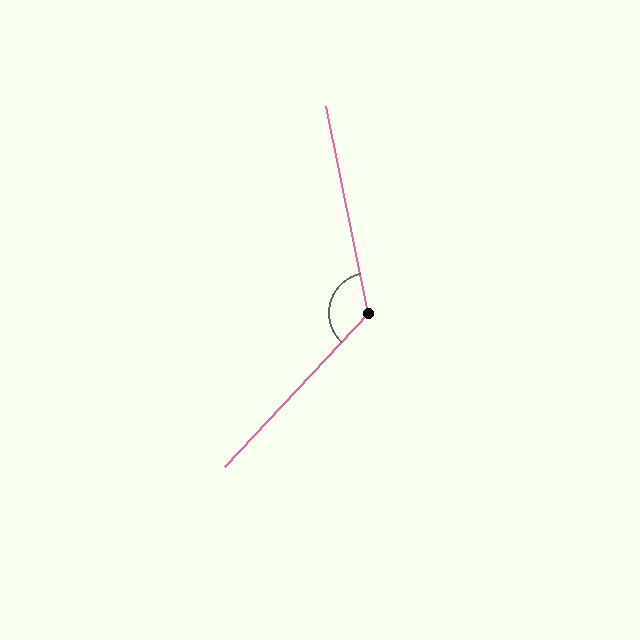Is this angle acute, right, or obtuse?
It is obtuse.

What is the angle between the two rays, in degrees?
Approximately 125 degrees.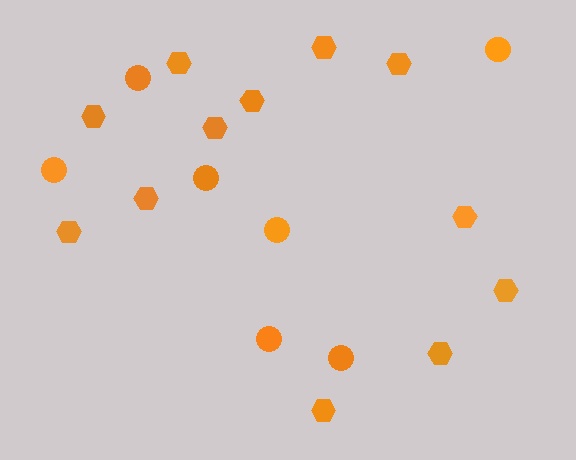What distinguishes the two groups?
There are 2 groups: one group of hexagons (12) and one group of circles (7).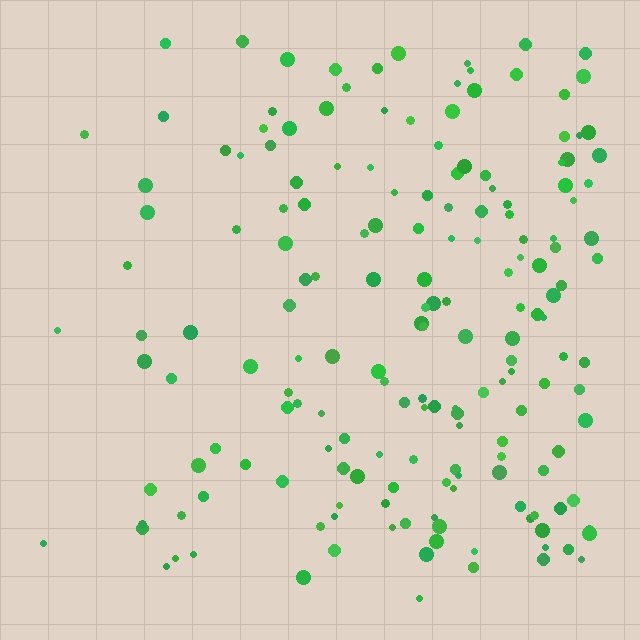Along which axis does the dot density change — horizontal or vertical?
Horizontal.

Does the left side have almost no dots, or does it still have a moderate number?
Still a moderate number, just noticeably fewer than the right.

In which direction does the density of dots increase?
From left to right, with the right side densest.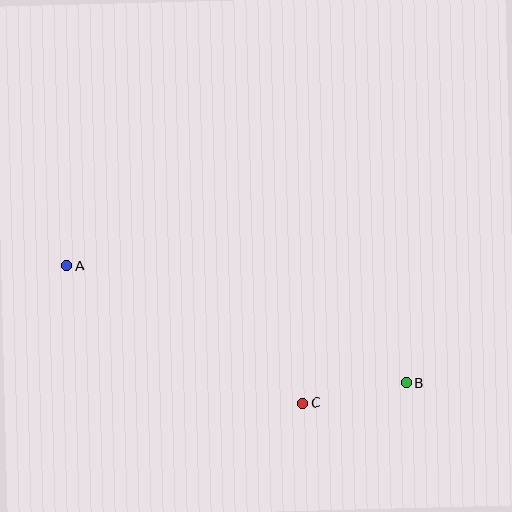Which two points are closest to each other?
Points B and C are closest to each other.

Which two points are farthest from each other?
Points A and B are farthest from each other.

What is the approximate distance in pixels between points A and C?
The distance between A and C is approximately 273 pixels.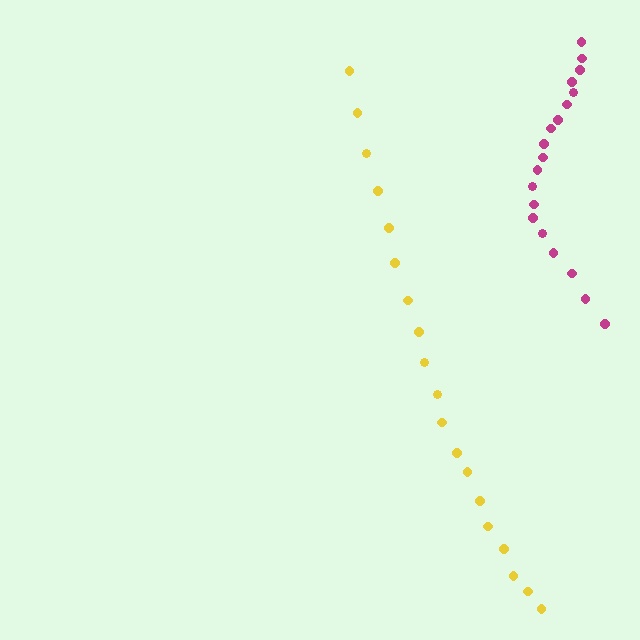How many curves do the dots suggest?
There are 2 distinct paths.